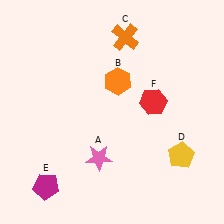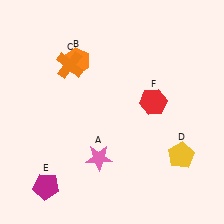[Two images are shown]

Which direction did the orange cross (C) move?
The orange cross (C) moved left.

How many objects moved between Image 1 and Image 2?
2 objects moved between the two images.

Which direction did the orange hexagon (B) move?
The orange hexagon (B) moved left.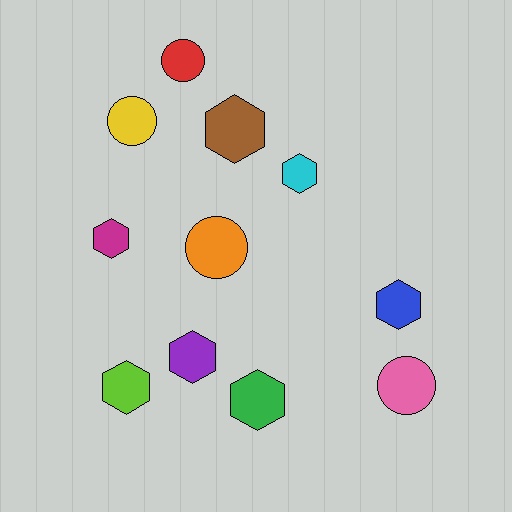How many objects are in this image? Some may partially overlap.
There are 11 objects.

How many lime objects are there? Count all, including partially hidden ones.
There is 1 lime object.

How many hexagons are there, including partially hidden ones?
There are 7 hexagons.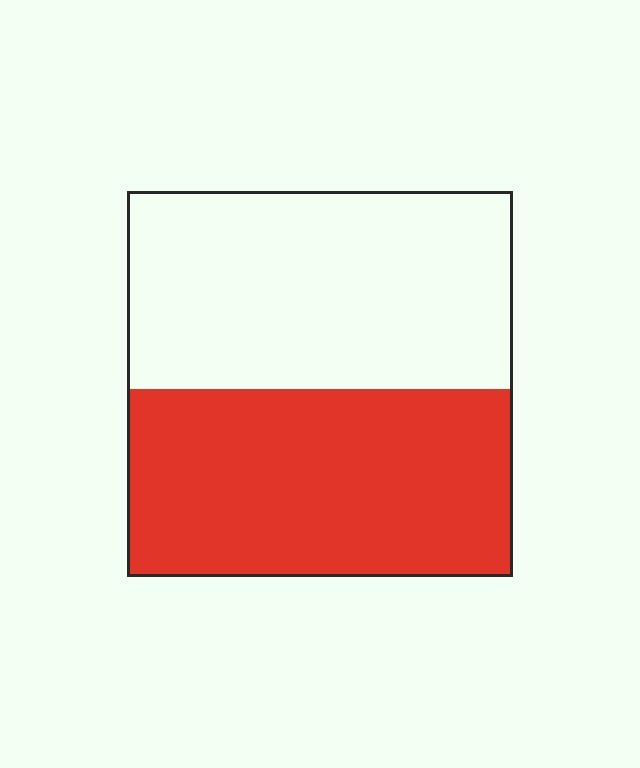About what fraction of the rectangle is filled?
About one half (1/2).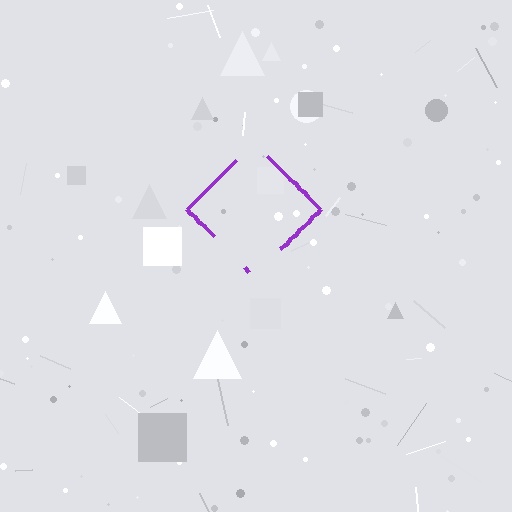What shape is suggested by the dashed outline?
The dashed outline suggests a diamond.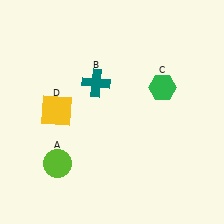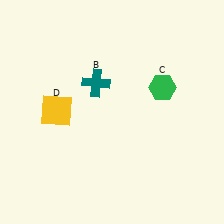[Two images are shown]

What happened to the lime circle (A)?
The lime circle (A) was removed in Image 2. It was in the bottom-left area of Image 1.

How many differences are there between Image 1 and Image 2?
There is 1 difference between the two images.